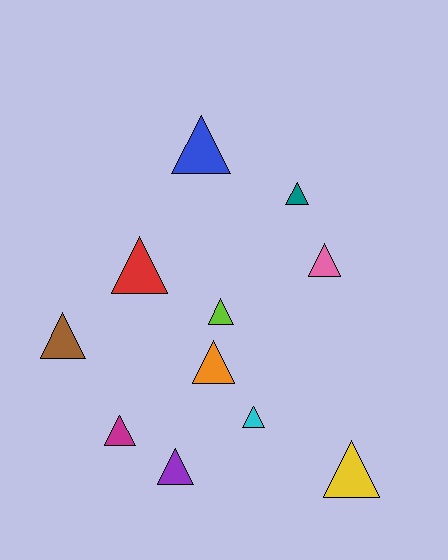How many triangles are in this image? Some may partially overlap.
There are 11 triangles.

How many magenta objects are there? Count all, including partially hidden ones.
There is 1 magenta object.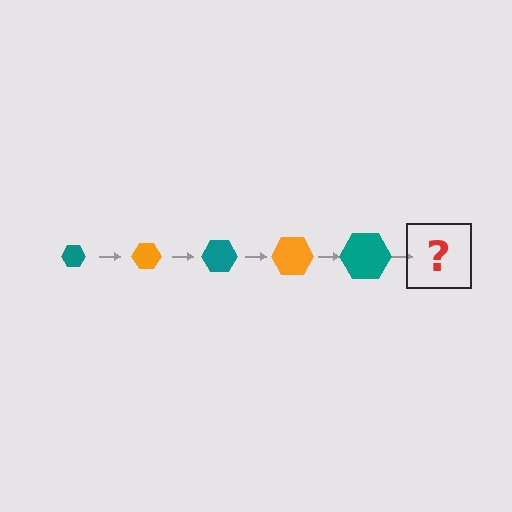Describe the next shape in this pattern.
It should be an orange hexagon, larger than the previous one.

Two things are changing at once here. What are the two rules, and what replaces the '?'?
The two rules are that the hexagon grows larger each step and the color cycles through teal and orange. The '?' should be an orange hexagon, larger than the previous one.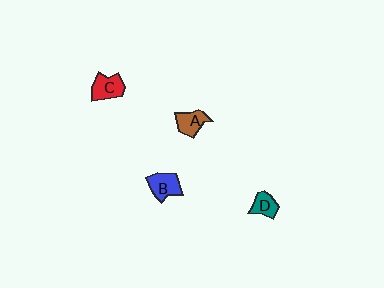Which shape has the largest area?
Shape B (blue).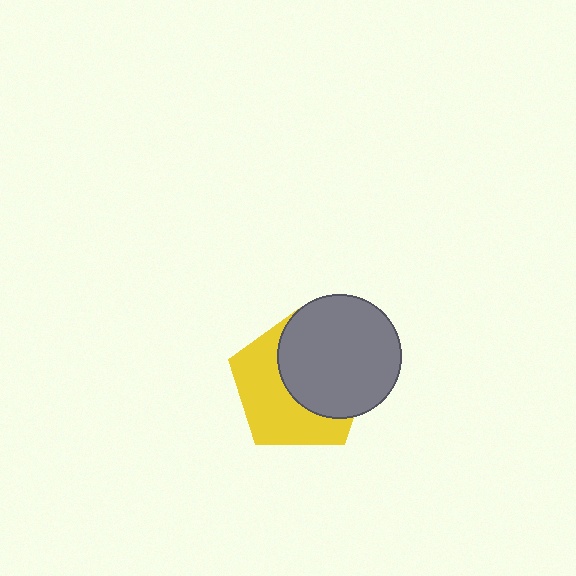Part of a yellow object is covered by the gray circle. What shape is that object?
It is a pentagon.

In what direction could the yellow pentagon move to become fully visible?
The yellow pentagon could move left. That would shift it out from behind the gray circle entirely.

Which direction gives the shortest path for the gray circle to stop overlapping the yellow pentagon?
Moving right gives the shortest separation.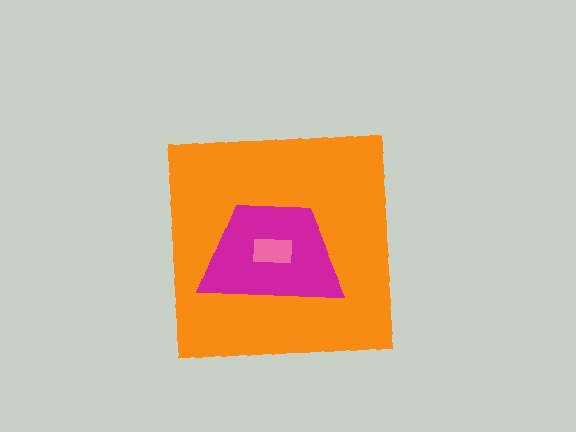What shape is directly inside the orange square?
The magenta trapezoid.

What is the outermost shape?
The orange square.